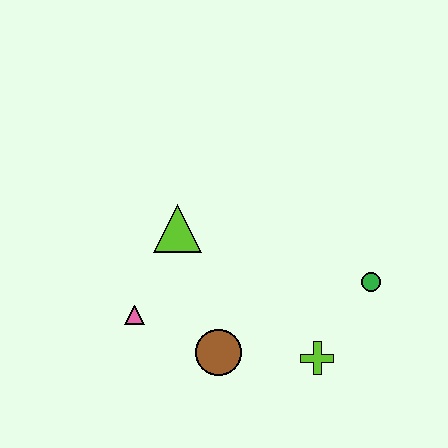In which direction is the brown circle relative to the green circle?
The brown circle is to the left of the green circle.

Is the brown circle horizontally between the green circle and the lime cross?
No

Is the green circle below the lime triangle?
Yes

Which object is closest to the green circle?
The lime cross is closest to the green circle.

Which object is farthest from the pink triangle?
The green circle is farthest from the pink triangle.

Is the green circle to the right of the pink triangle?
Yes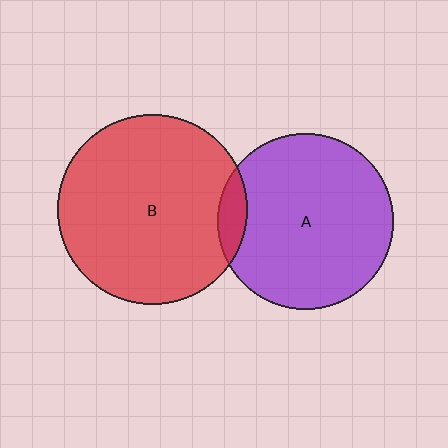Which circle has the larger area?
Circle B (red).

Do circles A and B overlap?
Yes.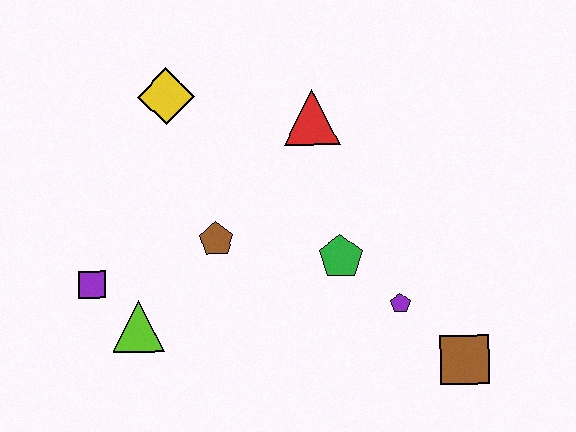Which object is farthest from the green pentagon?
The purple square is farthest from the green pentagon.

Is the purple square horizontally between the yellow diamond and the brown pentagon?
No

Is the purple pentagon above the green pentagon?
No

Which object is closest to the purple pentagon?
The green pentagon is closest to the purple pentagon.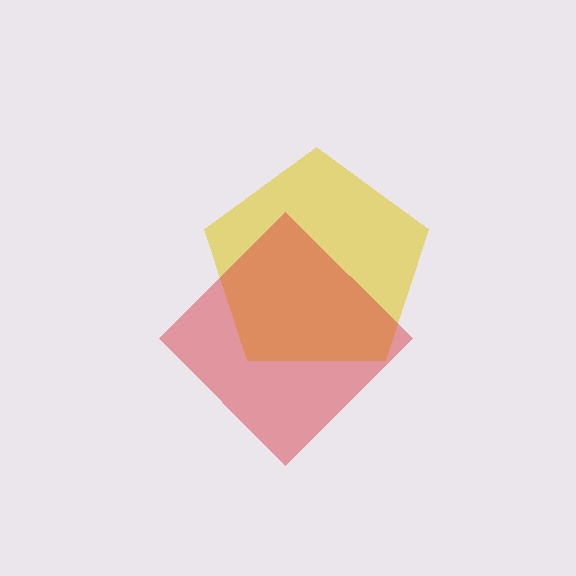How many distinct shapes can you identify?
There are 2 distinct shapes: a yellow pentagon, a red diamond.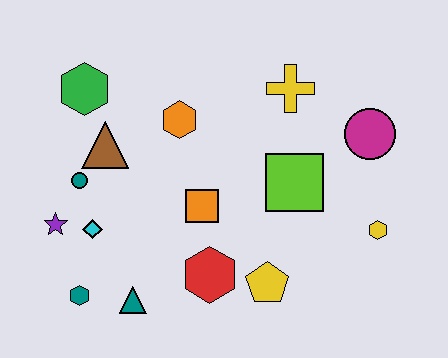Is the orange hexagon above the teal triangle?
Yes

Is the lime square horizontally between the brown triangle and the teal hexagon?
No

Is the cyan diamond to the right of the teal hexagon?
Yes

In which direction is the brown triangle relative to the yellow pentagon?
The brown triangle is to the left of the yellow pentagon.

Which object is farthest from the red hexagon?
The green hexagon is farthest from the red hexagon.